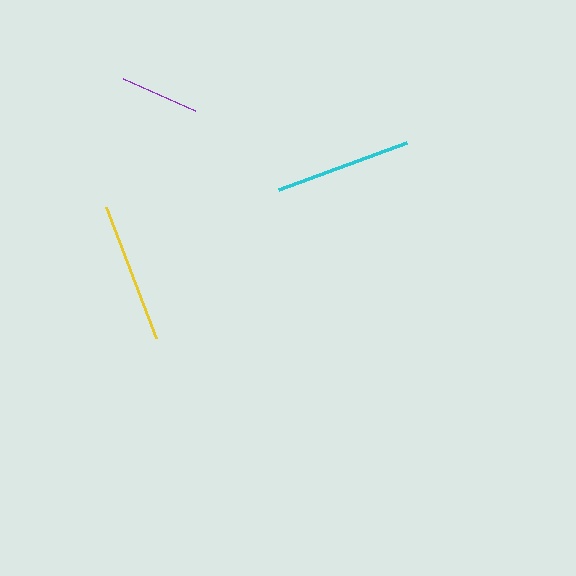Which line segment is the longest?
The yellow line is the longest at approximately 140 pixels.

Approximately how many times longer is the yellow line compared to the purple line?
The yellow line is approximately 1.8 times the length of the purple line.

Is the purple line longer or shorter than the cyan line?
The cyan line is longer than the purple line.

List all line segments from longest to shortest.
From longest to shortest: yellow, cyan, purple.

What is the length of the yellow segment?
The yellow segment is approximately 140 pixels long.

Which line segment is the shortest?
The purple line is the shortest at approximately 79 pixels.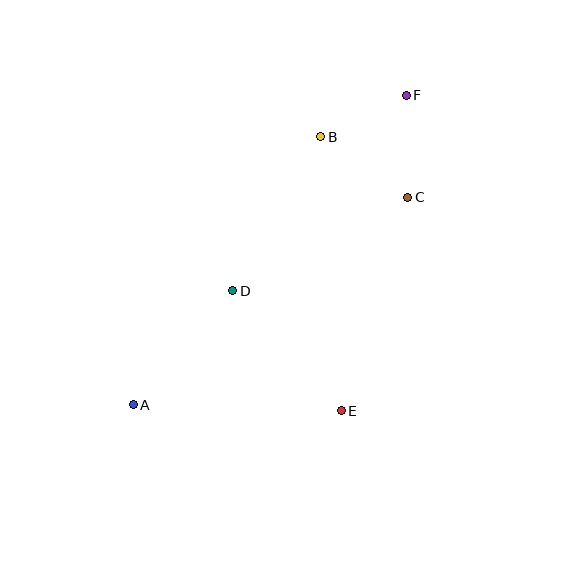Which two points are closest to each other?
Points B and F are closest to each other.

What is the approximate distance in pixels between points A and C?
The distance between A and C is approximately 344 pixels.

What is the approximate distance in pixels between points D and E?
The distance between D and E is approximately 162 pixels.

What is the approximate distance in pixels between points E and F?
The distance between E and F is approximately 322 pixels.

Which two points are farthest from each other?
Points A and F are farthest from each other.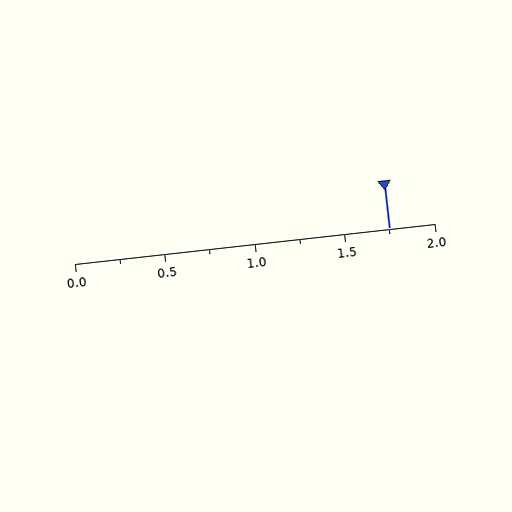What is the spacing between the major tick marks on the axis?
The major ticks are spaced 0.5 apart.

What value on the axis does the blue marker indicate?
The marker indicates approximately 1.75.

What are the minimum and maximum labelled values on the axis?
The axis runs from 0.0 to 2.0.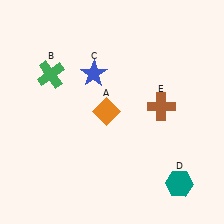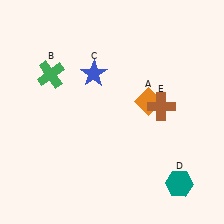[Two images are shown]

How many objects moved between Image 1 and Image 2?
1 object moved between the two images.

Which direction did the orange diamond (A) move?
The orange diamond (A) moved right.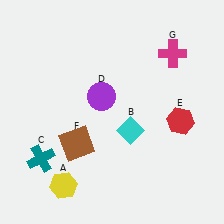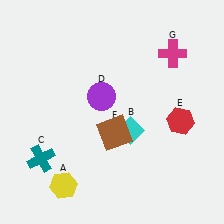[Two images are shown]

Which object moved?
The brown square (F) moved right.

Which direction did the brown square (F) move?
The brown square (F) moved right.